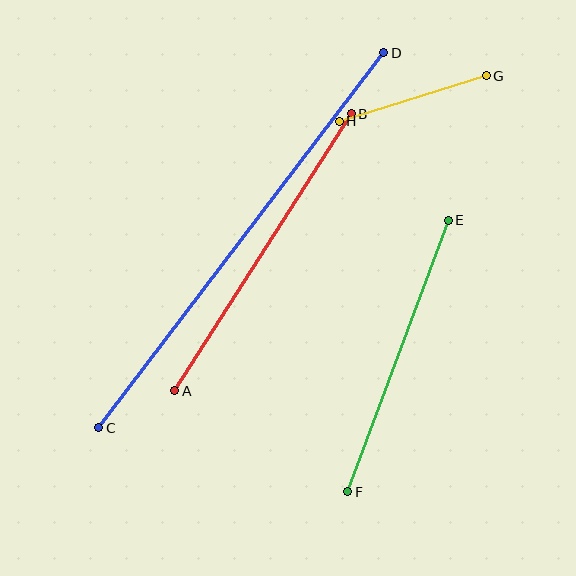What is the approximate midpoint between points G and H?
The midpoint is at approximately (413, 98) pixels.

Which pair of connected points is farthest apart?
Points C and D are farthest apart.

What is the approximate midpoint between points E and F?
The midpoint is at approximately (398, 356) pixels.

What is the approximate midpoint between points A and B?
The midpoint is at approximately (263, 252) pixels.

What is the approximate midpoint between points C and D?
The midpoint is at approximately (241, 240) pixels.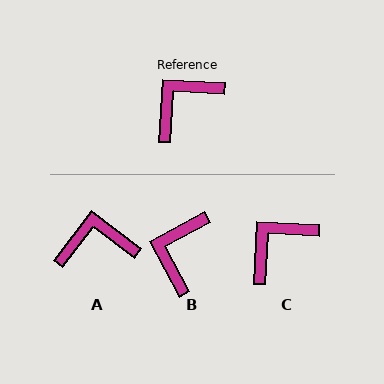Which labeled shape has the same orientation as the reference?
C.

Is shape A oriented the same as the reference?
No, it is off by about 34 degrees.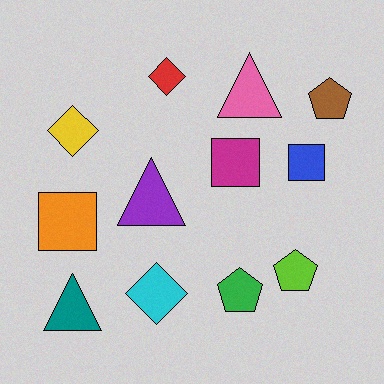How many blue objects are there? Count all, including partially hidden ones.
There is 1 blue object.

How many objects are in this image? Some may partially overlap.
There are 12 objects.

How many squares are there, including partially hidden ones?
There are 3 squares.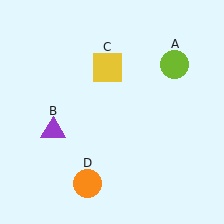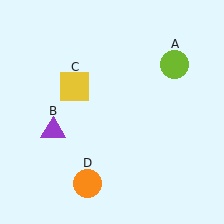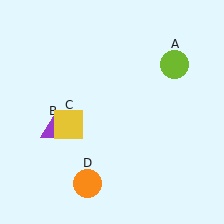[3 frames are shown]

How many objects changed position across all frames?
1 object changed position: yellow square (object C).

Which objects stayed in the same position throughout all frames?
Lime circle (object A) and purple triangle (object B) and orange circle (object D) remained stationary.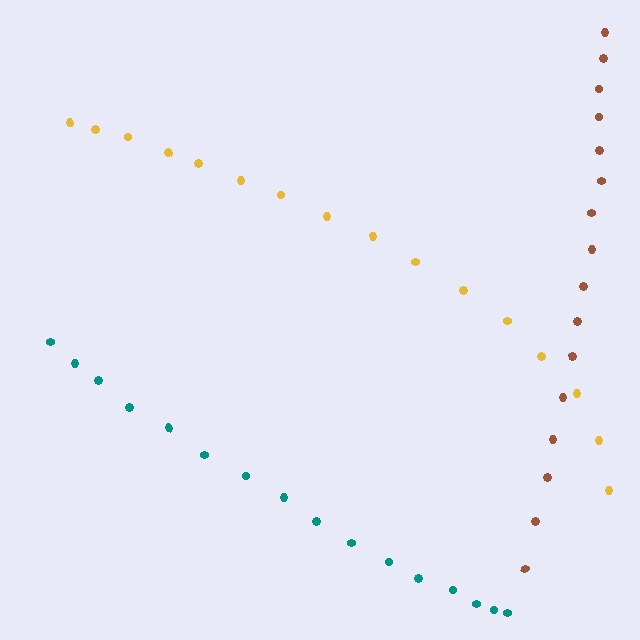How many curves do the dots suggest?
There are 3 distinct paths.